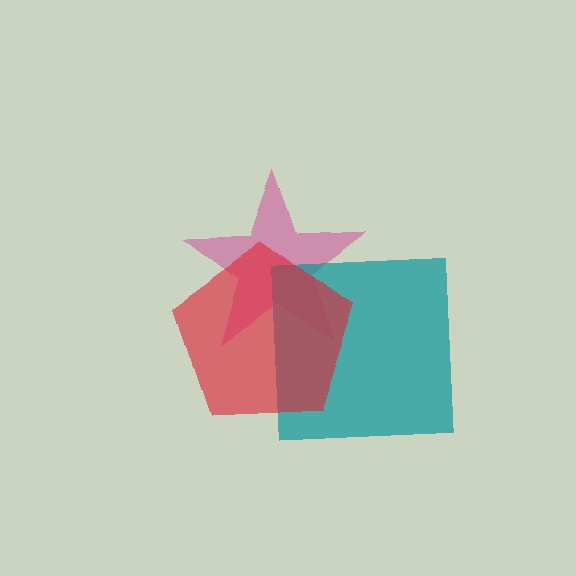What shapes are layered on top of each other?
The layered shapes are: a magenta star, a teal square, a red pentagon.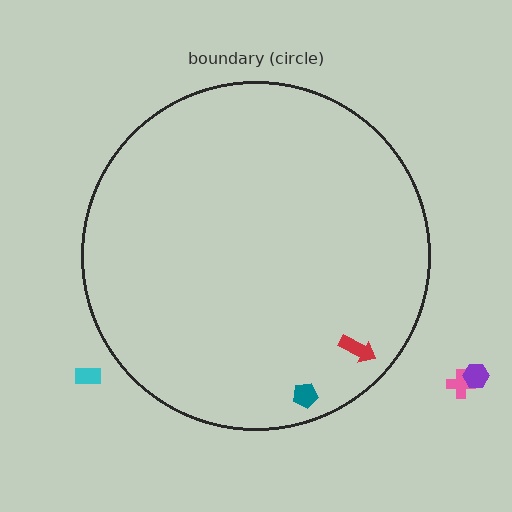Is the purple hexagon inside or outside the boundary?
Outside.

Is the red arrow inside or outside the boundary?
Inside.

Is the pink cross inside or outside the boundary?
Outside.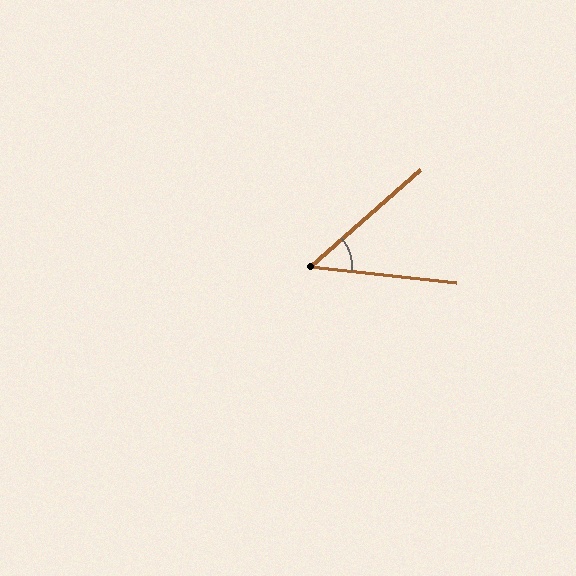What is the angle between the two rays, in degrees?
Approximately 48 degrees.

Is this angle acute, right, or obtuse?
It is acute.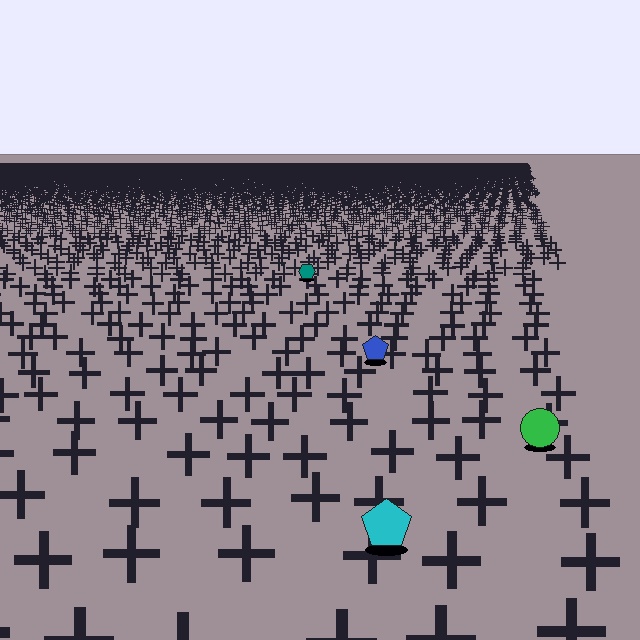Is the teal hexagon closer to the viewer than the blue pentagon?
No. The blue pentagon is closer — you can tell from the texture gradient: the ground texture is coarser near it.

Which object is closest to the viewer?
The cyan pentagon is closest. The texture marks near it are larger and more spread out.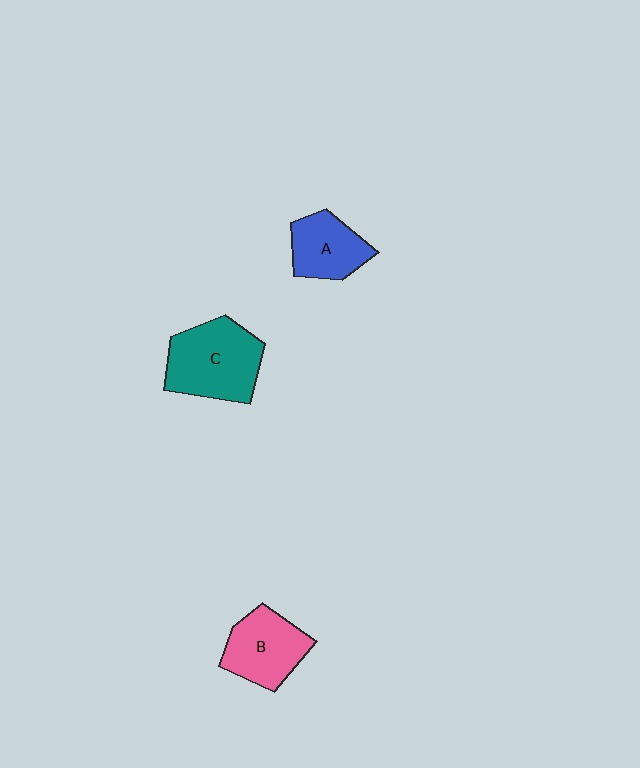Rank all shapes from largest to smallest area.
From largest to smallest: C (teal), B (pink), A (blue).